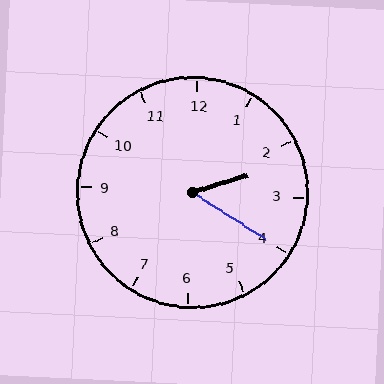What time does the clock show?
2:20.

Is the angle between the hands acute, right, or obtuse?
It is acute.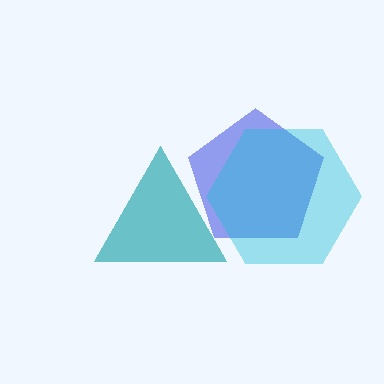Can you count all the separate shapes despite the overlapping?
Yes, there are 3 separate shapes.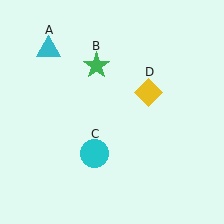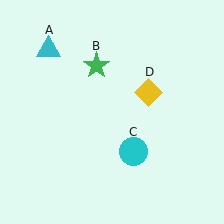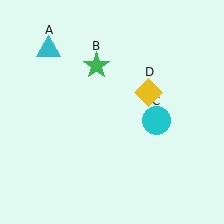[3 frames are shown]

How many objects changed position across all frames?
1 object changed position: cyan circle (object C).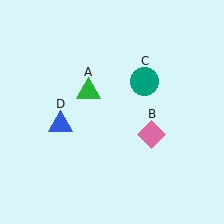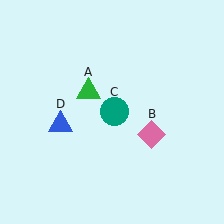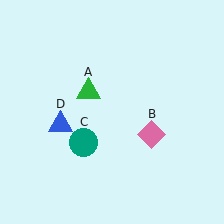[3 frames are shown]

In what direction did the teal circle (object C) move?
The teal circle (object C) moved down and to the left.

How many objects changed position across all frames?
1 object changed position: teal circle (object C).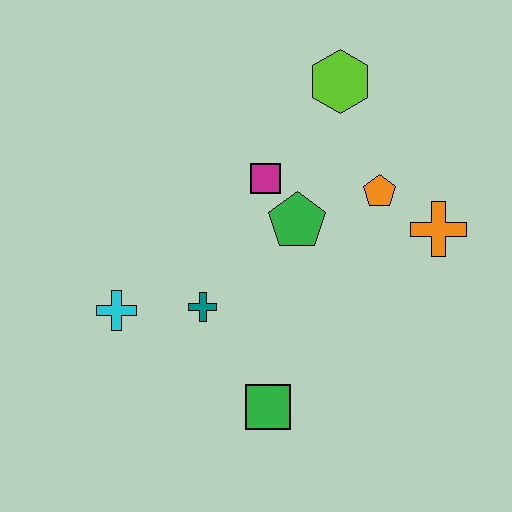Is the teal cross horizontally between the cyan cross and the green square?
Yes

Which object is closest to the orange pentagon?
The orange cross is closest to the orange pentagon.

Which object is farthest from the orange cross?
The cyan cross is farthest from the orange cross.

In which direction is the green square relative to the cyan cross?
The green square is to the right of the cyan cross.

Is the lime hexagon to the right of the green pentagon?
Yes